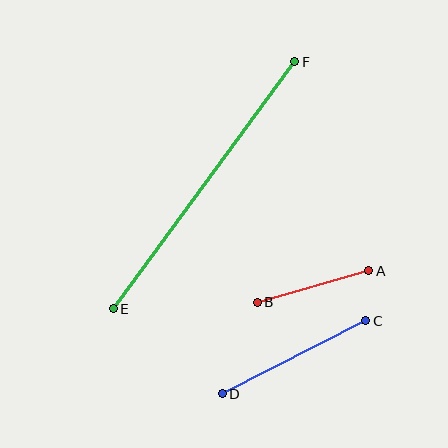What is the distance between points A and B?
The distance is approximately 116 pixels.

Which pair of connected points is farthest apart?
Points E and F are farthest apart.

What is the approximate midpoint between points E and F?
The midpoint is at approximately (204, 185) pixels.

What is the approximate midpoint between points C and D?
The midpoint is at approximately (294, 357) pixels.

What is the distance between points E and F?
The distance is approximately 307 pixels.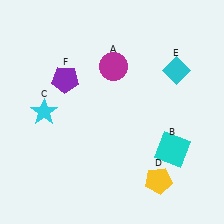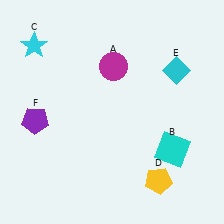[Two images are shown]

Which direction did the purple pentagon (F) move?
The purple pentagon (F) moved down.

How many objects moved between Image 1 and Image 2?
2 objects moved between the two images.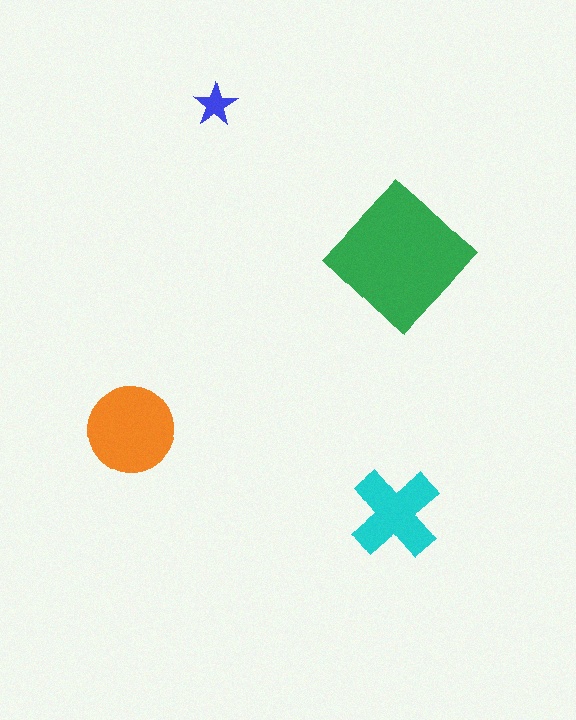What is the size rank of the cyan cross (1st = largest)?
3rd.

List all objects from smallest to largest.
The blue star, the cyan cross, the orange circle, the green diamond.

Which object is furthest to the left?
The orange circle is leftmost.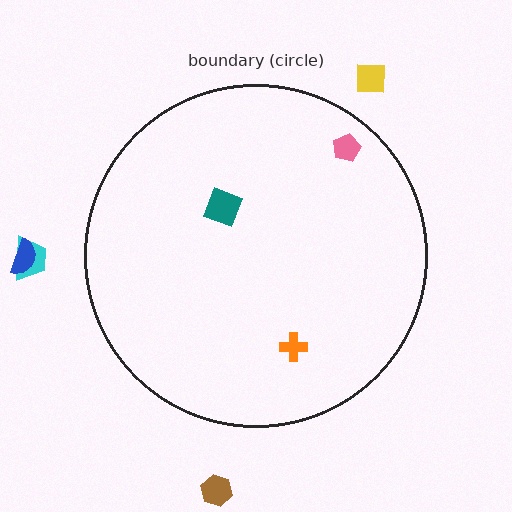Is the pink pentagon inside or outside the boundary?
Inside.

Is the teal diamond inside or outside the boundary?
Inside.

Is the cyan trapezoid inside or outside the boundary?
Outside.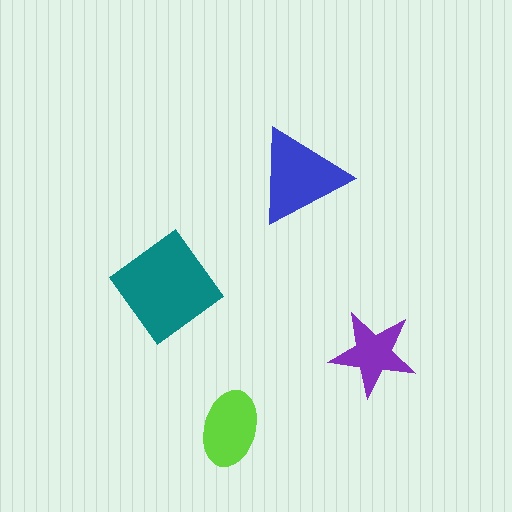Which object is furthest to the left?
The teal diamond is leftmost.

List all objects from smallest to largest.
The purple star, the lime ellipse, the blue triangle, the teal diamond.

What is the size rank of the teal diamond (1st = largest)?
1st.